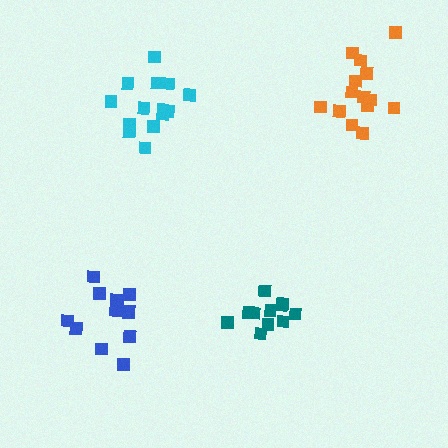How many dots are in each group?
Group 1: 13 dots, Group 2: 11 dots, Group 3: 14 dots, Group 4: 14 dots (52 total).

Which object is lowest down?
The blue cluster is bottommost.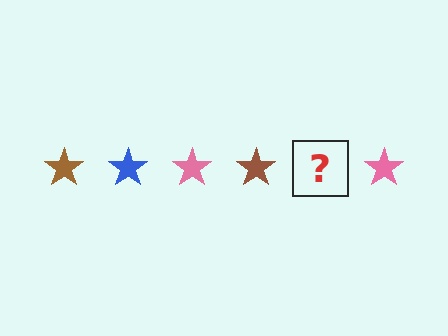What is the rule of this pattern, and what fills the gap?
The rule is that the pattern cycles through brown, blue, pink stars. The gap should be filled with a blue star.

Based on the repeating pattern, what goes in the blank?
The blank should be a blue star.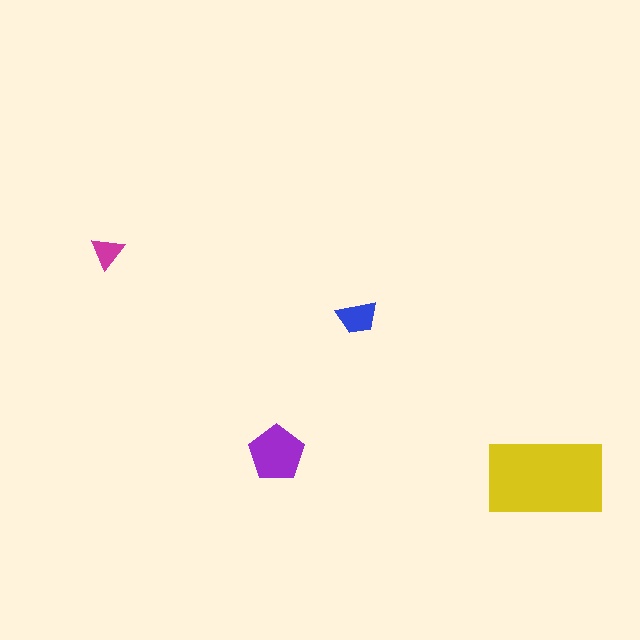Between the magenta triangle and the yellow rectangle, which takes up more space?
The yellow rectangle.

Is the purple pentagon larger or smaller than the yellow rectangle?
Smaller.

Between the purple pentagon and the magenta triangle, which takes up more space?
The purple pentagon.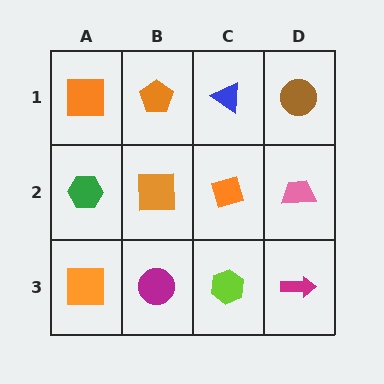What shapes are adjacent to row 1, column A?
A green hexagon (row 2, column A), an orange pentagon (row 1, column B).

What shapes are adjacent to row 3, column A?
A green hexagon (row 2, column A), a magenta circle (row 3, column B).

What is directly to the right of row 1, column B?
A blue triangle.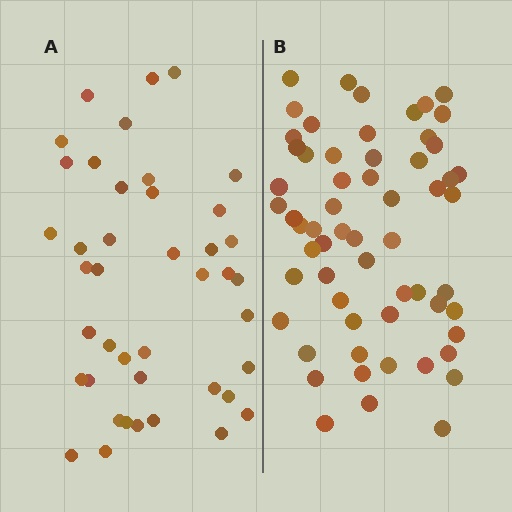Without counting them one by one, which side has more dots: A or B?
Region B (the right region) has more dots.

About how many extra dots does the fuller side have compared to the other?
Region B has approximately 20 more dots than region A.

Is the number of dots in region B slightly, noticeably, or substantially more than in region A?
Region B has noticeably more, but not dramatically so. The ratio is roughly 1.4 to 1.